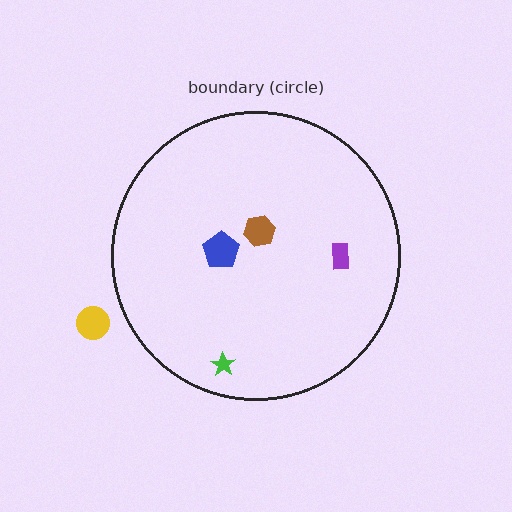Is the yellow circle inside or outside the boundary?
Outside.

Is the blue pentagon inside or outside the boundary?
Inside.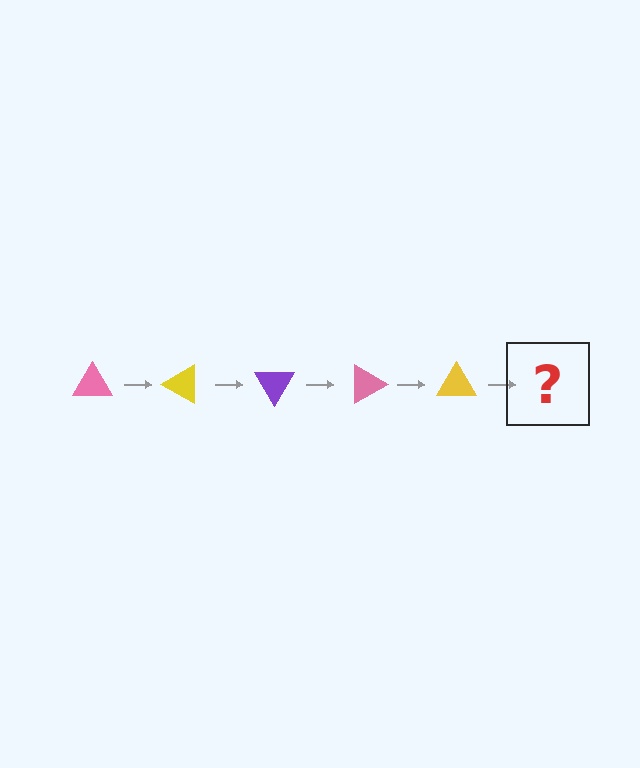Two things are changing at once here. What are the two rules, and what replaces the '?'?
The two rules are that it rotates 30 degrees each step and the color cycles through pink, yellow, and purple. The '?' should be a purple triangle, rotated 150 degrees from the start.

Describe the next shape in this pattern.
It should be a purple triangle, rotated 150 degrees from the start.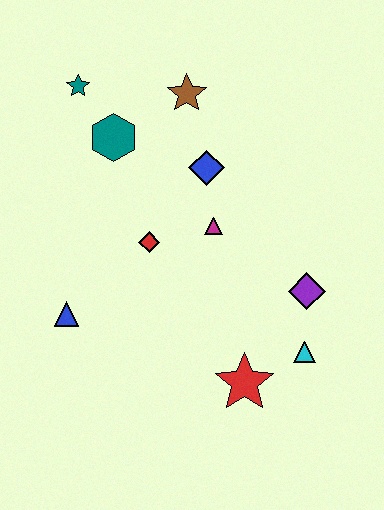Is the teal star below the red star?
No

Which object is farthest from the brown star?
The red star is farthest from the brown star.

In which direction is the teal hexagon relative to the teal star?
The teal hexagon is below the teal star.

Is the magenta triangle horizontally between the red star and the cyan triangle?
No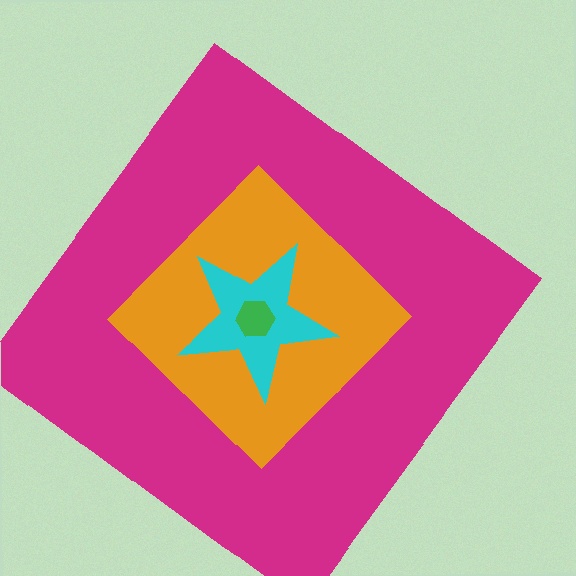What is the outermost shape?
The magenta diamond.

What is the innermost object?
The green hexagon.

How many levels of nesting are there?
4.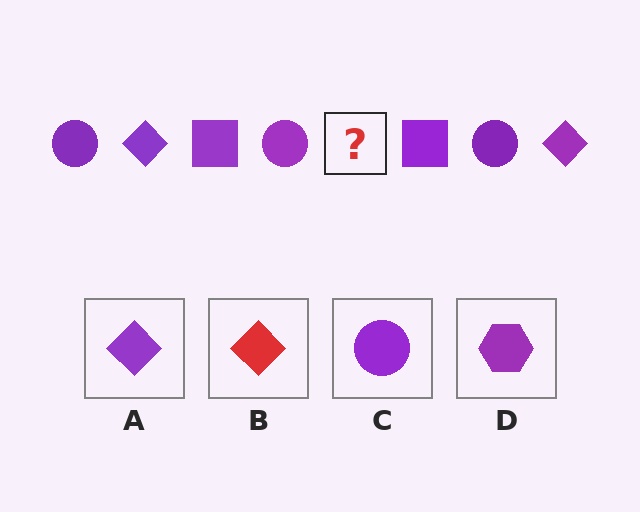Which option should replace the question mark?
Option A.